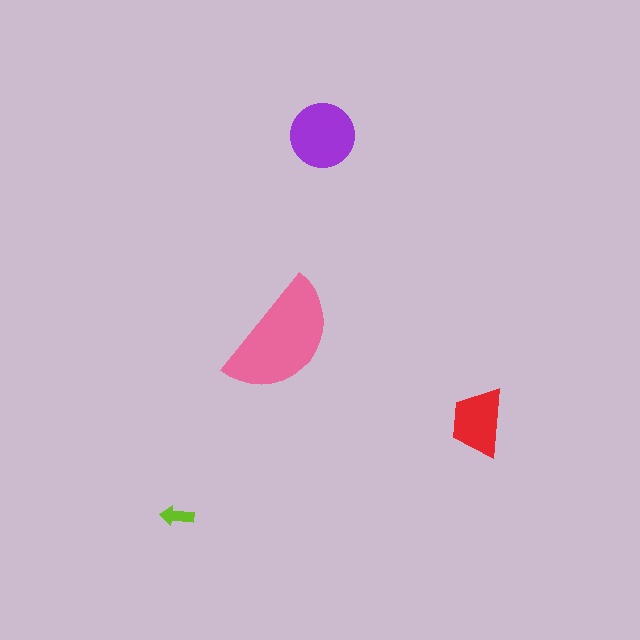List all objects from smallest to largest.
The lime arrow, the red trapezoid, the purple circle, the pink semicircle.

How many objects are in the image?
There are 4 objects in the image.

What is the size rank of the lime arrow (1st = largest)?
4th.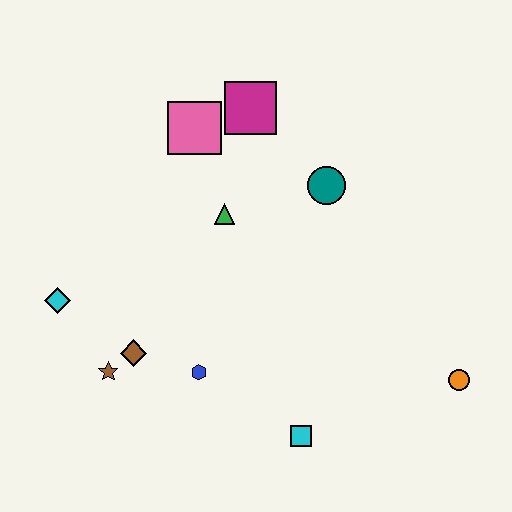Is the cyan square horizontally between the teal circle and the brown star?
Yes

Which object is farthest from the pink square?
The orange circle is farthest from the pink square.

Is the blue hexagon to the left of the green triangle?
Yes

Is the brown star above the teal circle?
No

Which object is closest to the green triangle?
The pink square is closest to the green triangle.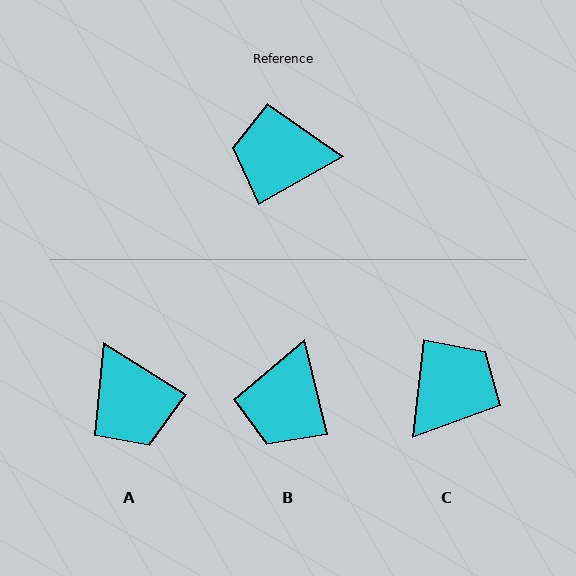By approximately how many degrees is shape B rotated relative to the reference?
Approximately 74 degrees counter-clockwise.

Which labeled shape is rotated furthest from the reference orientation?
C, about 126 degrees away.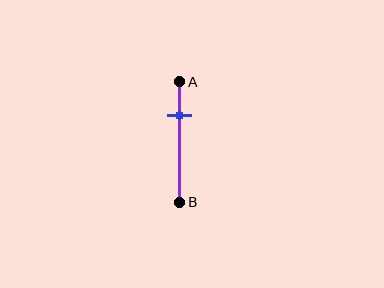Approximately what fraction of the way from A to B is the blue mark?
The blue mark is approximately 30% of the way from A to B.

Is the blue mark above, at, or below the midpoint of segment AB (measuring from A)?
The blue mark is above the midpoint of segment AB.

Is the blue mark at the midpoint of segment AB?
No, the mark is at about 30% from A, not at the 50% midpoint.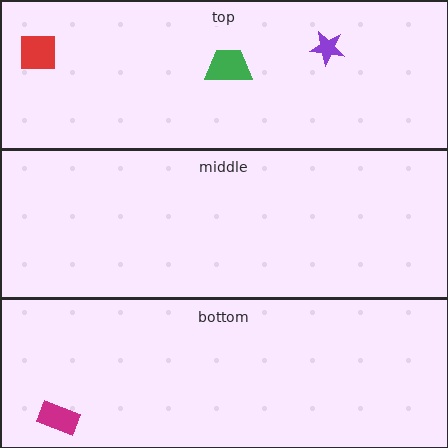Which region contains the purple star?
The top region.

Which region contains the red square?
The top region.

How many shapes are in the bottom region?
1.